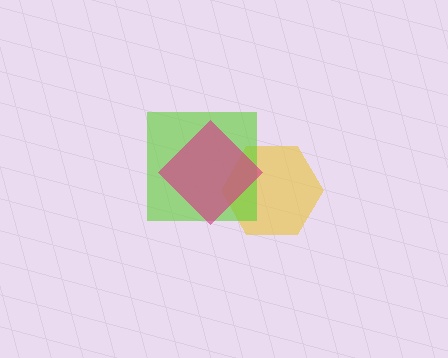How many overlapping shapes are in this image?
There are 3 overlapping shapes in the image.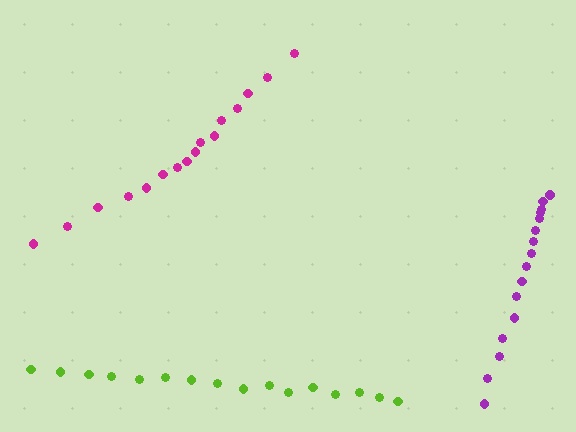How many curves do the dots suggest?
There are 3 distinct paths.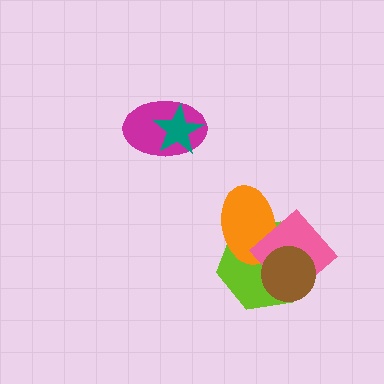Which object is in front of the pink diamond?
The brown circle is in front of the pink diamond.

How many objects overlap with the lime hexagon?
3 objects overlap with the lime hexagon.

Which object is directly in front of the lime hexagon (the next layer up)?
The orange ellipse is directly in front of the lime hexagon.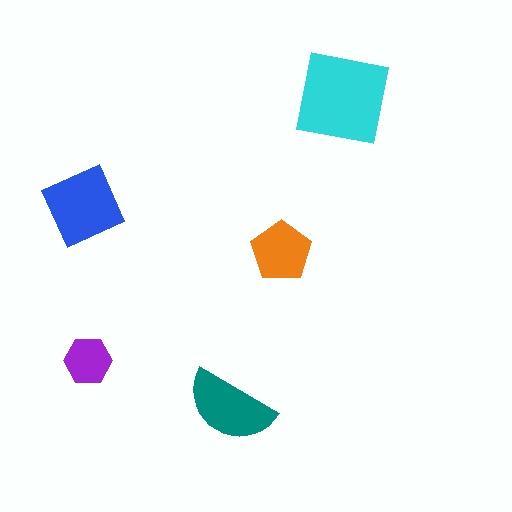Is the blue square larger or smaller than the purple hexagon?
Larger.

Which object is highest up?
The cyan square is topmost.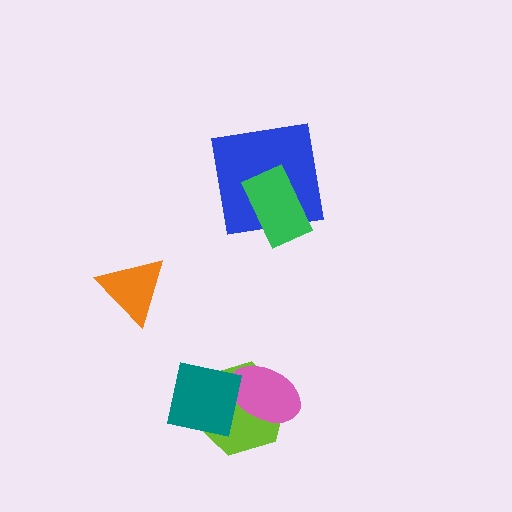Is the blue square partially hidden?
Yes, it is partially covered by another shape.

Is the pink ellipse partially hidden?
Yes, it is partially covered by another shape.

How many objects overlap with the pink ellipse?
2 objects overlap with the pink ellipse.